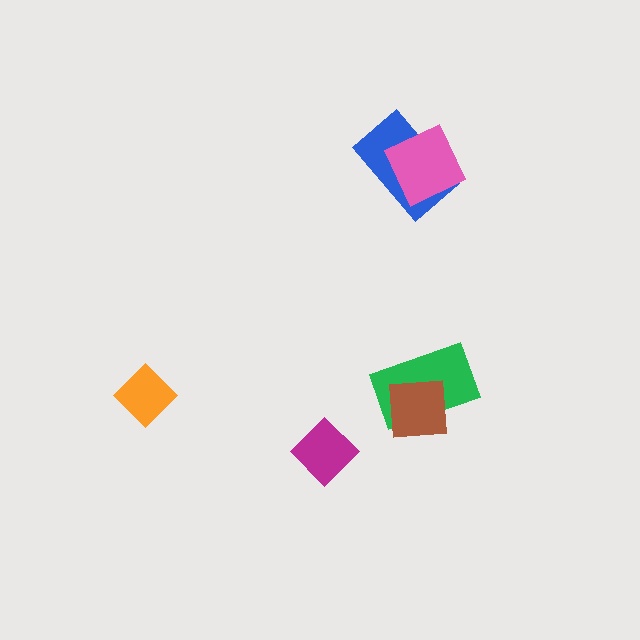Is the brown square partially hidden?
No, no other shape covers it.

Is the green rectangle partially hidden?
Yes, it is partially covered by another shape.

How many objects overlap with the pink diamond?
1 object overlaps with the pink diamond.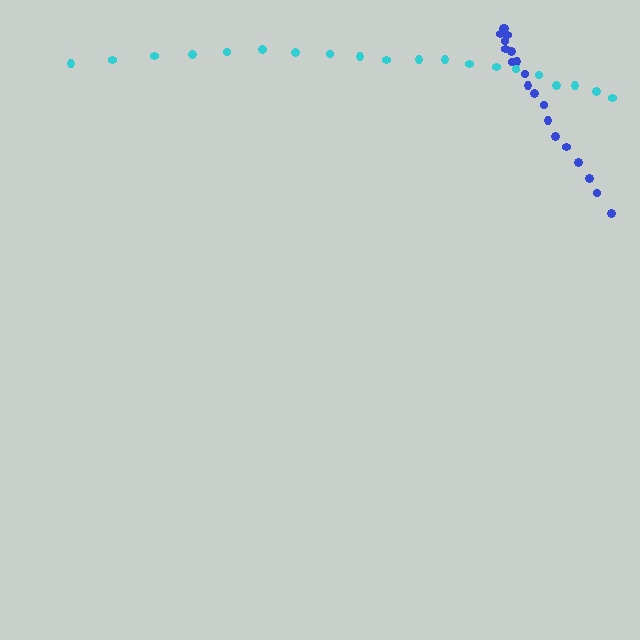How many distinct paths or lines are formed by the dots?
There are 2 distinct paths.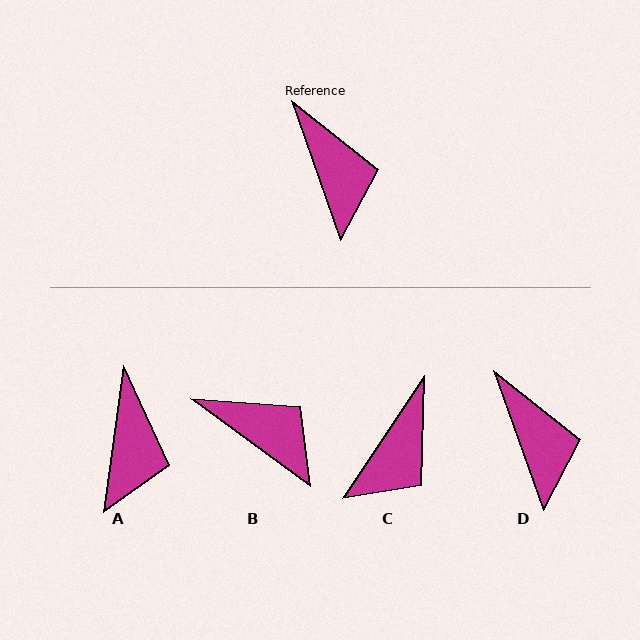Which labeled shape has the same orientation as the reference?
D.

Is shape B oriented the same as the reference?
No, it is off by about 34 degrees.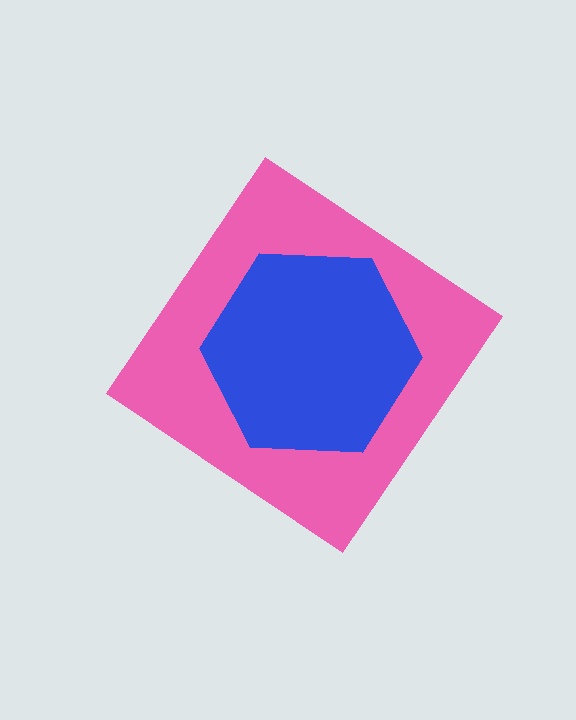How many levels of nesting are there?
2.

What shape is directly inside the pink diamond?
The blue hexagon.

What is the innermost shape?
The blue hexagon.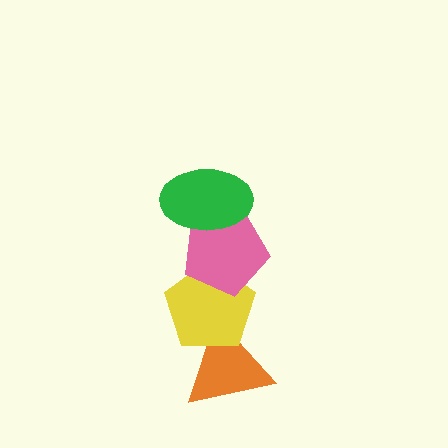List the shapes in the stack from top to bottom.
From top to bottom: the green ellipse, the pink pentagon, the yellow pentagon, the orange triangle.